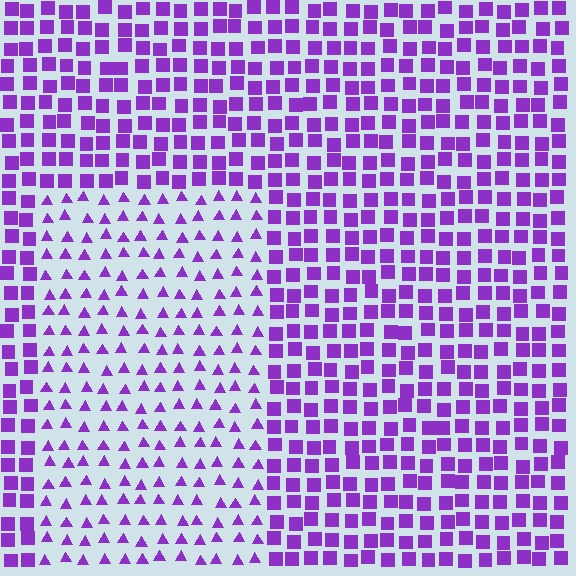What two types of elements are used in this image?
The image uses triangles inside the rectangle region and squares outside it.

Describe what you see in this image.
The image is filled with small purple elements arranged in a uniform grid. A rectangle-shaped region contains triangles, while the surrounding area contains squares. The boundary is defined purely by the change in element shape.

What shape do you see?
I see a rectangle.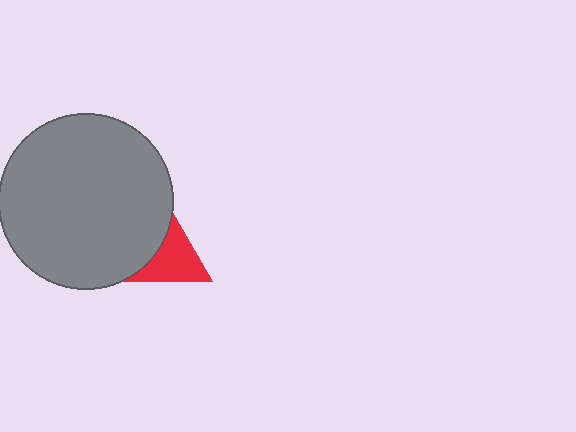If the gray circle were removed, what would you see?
You would see the complete red triangle.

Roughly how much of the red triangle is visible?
About half of it is visible (roughly 60%).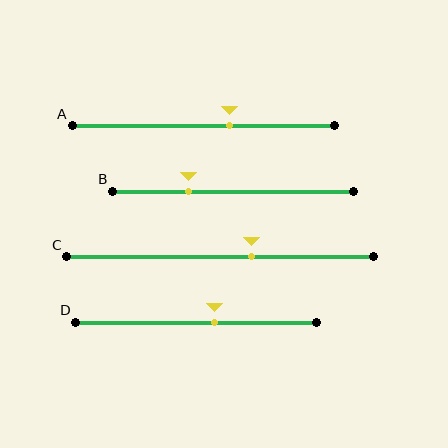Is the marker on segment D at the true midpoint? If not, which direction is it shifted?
No, the marker on segment D is shifted to the right by about 8% of the segment length.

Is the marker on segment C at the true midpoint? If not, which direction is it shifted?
No, the marker on segment C is shifted to the right by about 10% of the segment length.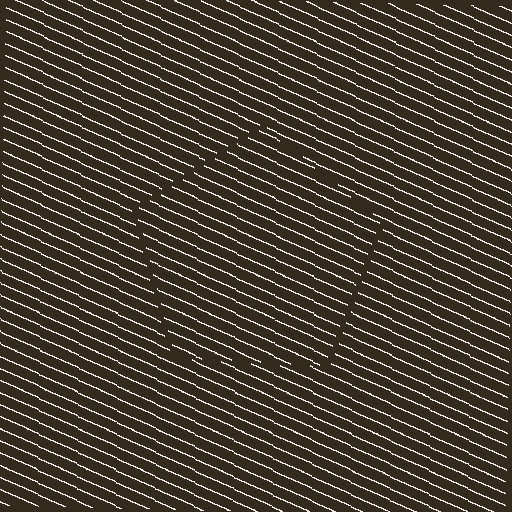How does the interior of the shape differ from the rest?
The interior of the shape contains the same grating, shifted by half a period — the contour is defined by the phase discontinuity where line-ends from the inner and outer gratings abut.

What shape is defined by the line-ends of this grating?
An illusory pentagon. The interior of the shape contains the same grating, shifted by half a period — the contour is defined by the phase discontinuity where line-ends from the inner and outer gratings abut.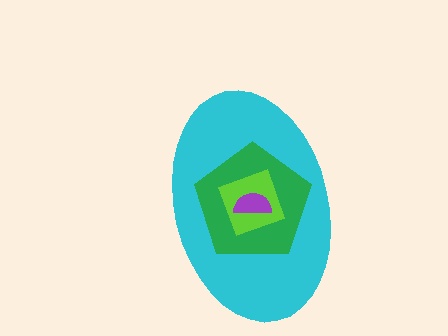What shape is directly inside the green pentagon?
The lime diamond.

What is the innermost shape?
The purple semicircle.